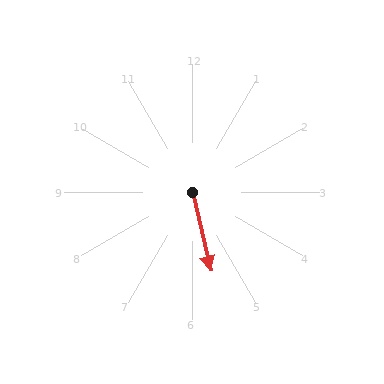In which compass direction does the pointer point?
South.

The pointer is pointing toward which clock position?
Roughly 6 o'clock.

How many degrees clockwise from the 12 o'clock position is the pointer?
Approximately 167 degrees.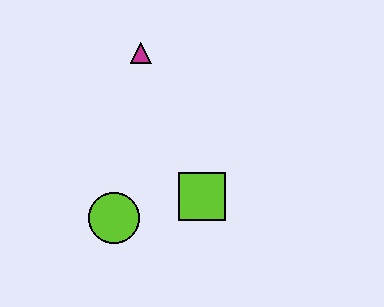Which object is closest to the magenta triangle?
The lime square is closest to the magenta triangle.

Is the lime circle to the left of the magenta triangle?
Yes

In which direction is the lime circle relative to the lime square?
The lime circle is to the left of the lime square.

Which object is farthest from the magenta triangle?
The lime circle is farthest from the magenta triangle.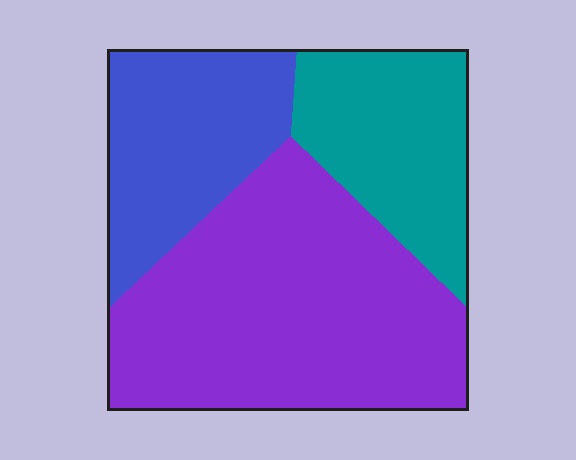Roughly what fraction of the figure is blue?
Blue covers around 25% of the figure.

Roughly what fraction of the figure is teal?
Teal takes up about one quarter (1/4) of the figure.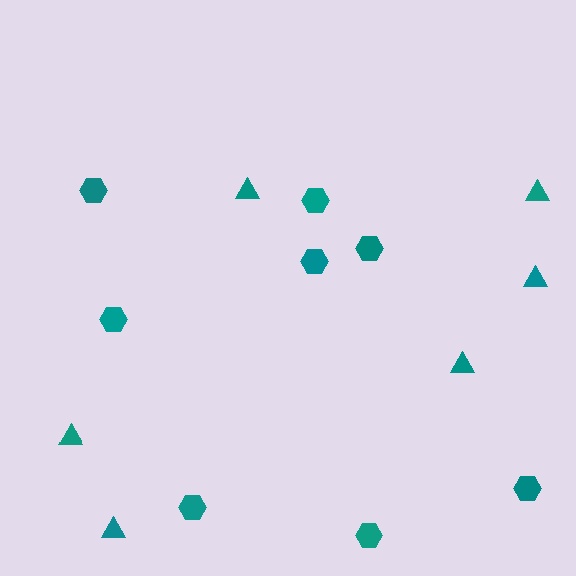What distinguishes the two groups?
There are 2 groups: one group of hexagons (8) and one group of triangles (6).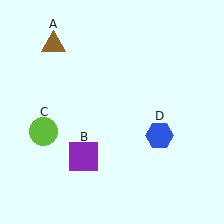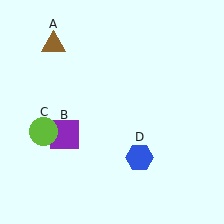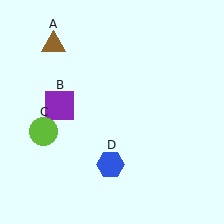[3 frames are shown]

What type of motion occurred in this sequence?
The purple square (object B), blue hexagon (object D) rotated clockwise around the center of the scene.